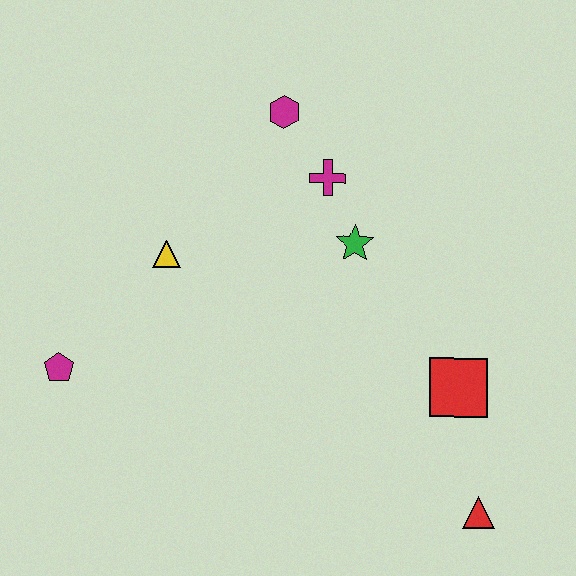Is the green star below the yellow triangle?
No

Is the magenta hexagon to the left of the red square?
Yes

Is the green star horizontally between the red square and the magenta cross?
Yes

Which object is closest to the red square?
The red triangle is closest to the red square.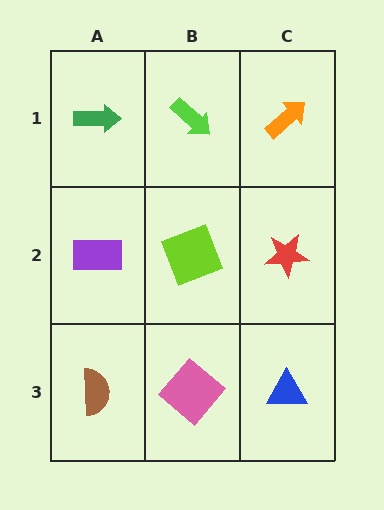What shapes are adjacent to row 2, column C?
An orange arrow (row 1, column C), a blue triangle (row 3, column C), a lime square (row 2, column B).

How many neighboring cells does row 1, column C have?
2.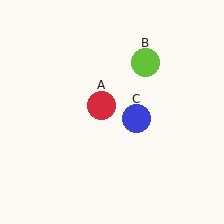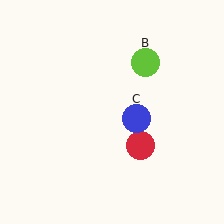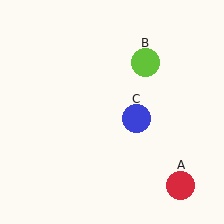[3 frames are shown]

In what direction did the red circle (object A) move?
The red circle (object A) moved down and to the right.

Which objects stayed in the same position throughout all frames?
Lime circle (object B) and blue circle (object C) remained stationary.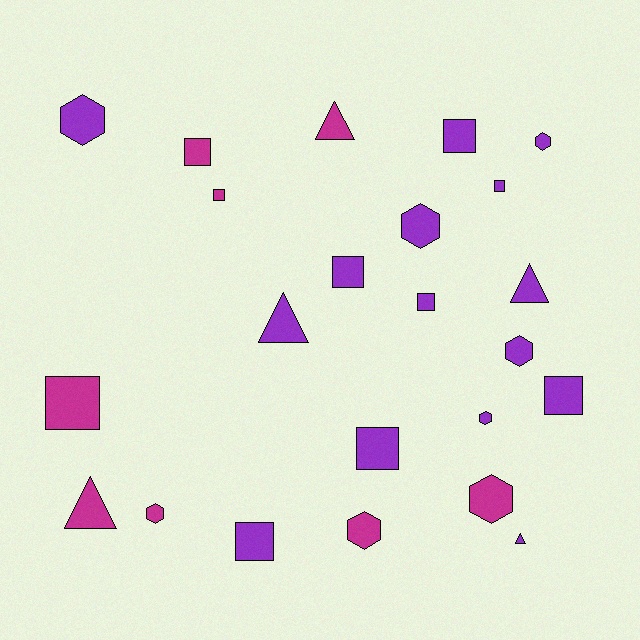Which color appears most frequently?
Purple, with 15 objects.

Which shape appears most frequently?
Square, with 10 objects.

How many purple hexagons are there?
There are 5 purple hexagons.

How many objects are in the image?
There are 23 objects.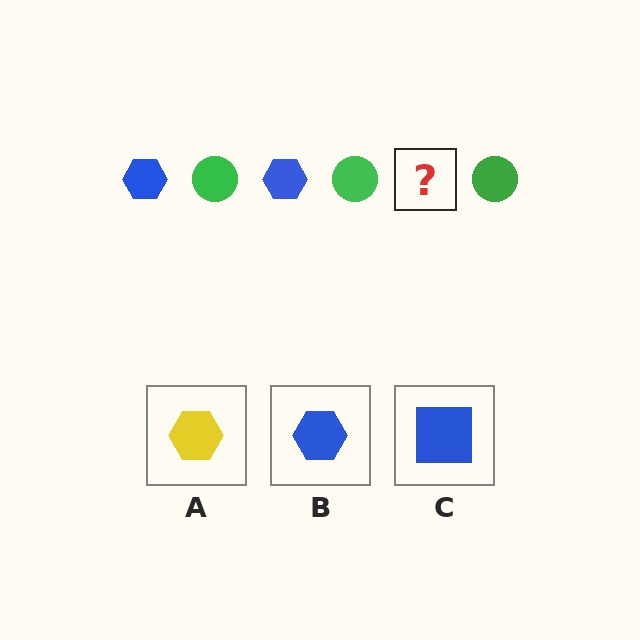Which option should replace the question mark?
Option B.